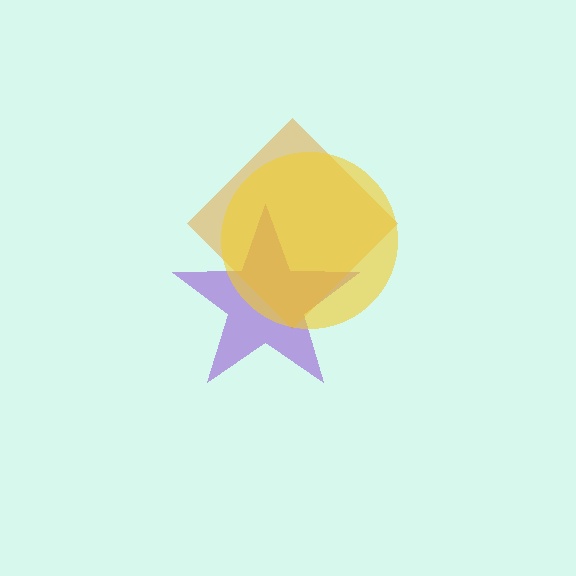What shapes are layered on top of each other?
The layered shapes are: a purple star, an orange diamond, a yellow circle.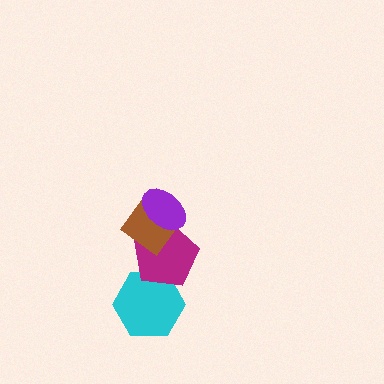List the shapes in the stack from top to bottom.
From top to bottom: the purple ellipse, the brown diamond, the magenta pentagon, the cyan hexagon.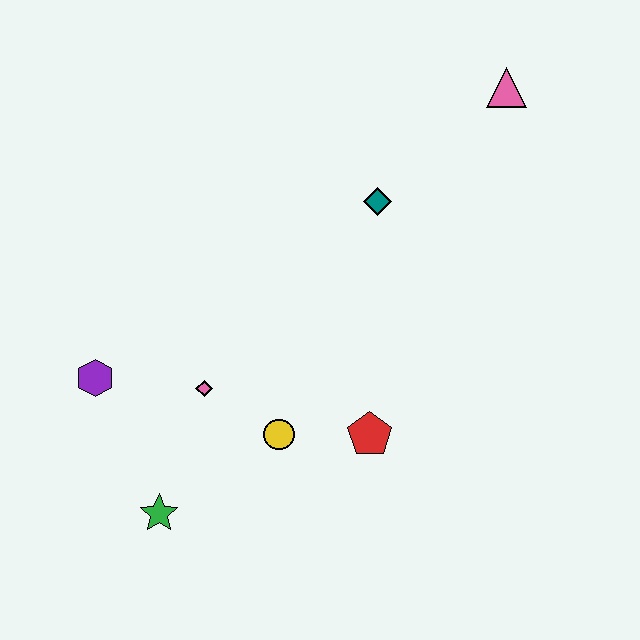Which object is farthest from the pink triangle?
The green star is farthest from the pink triangle.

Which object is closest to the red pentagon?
The yellow circle is closest to the red pentagon.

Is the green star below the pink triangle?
Yes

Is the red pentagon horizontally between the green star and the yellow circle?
No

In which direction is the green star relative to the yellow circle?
The green star is to the left of the yellow circle.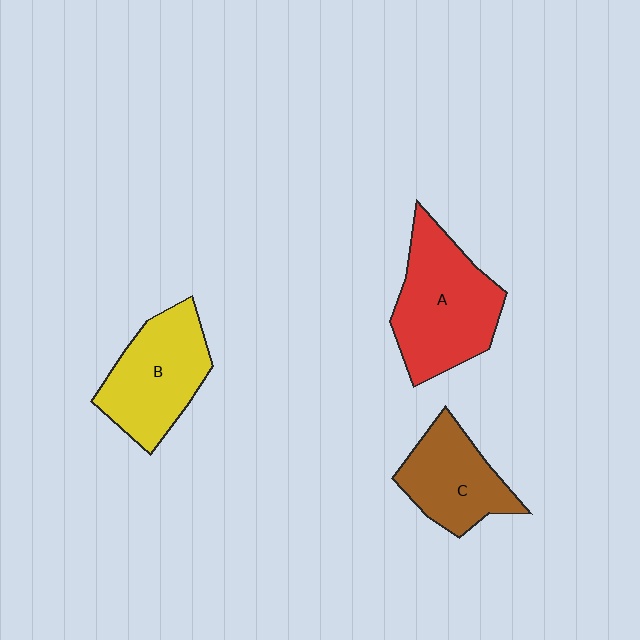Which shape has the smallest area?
Shape C (brown).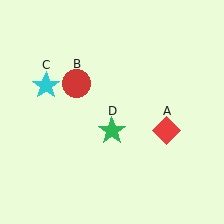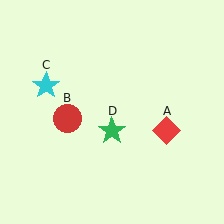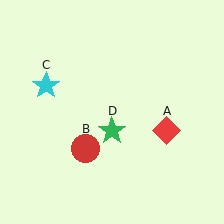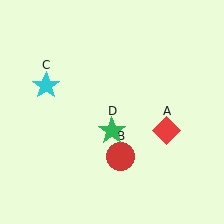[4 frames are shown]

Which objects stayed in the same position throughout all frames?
Red diamond (object A) and cyan star (object C) and green star (object D) remained stationary.